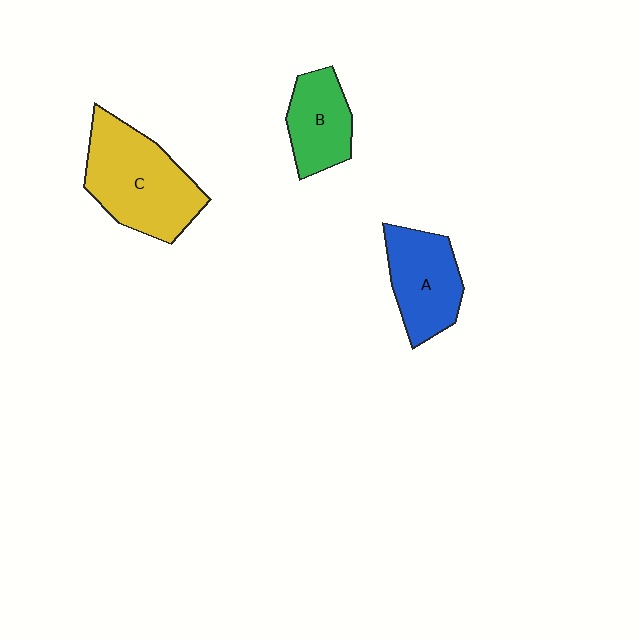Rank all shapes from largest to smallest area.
From largest to smallest: C (yellow), A (blue), B (green).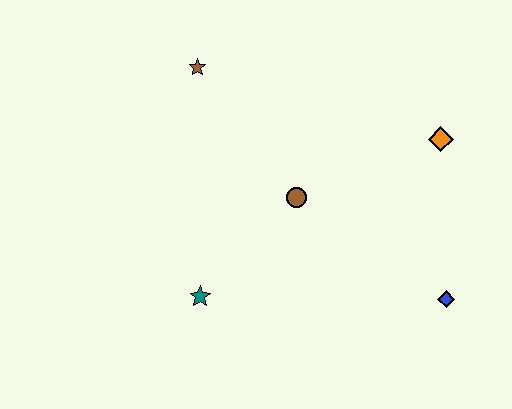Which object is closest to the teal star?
The brown circle is closest to the teal star.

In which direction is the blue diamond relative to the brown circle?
The blue diamond is to the right of the brown circle.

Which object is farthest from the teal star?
The orange diamond is farthest from the teal star.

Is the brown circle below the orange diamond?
Yes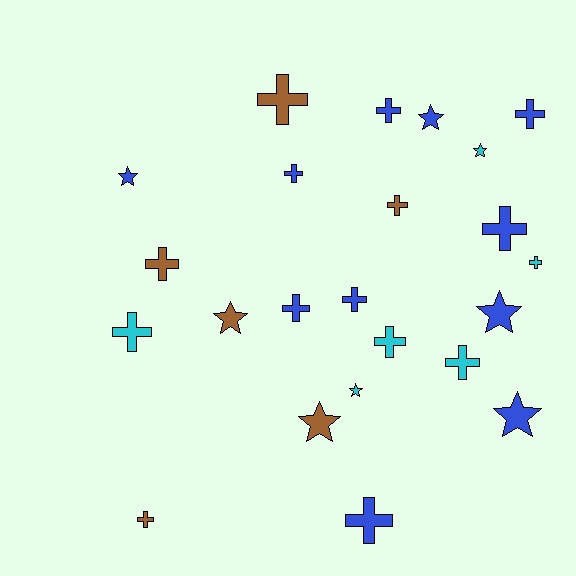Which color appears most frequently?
Blue, with 11 objects.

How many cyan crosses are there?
There are 4 cyan crosses.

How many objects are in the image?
There are 23 objects.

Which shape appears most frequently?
Cross, with 15 objects.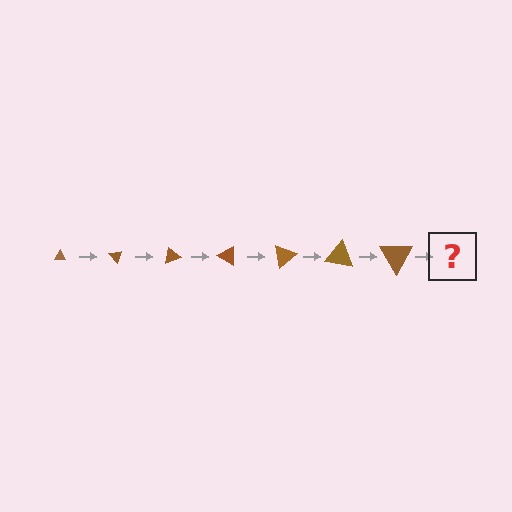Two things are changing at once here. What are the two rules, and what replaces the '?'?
The two rules are that the triangle grows larger each step and it rotates 50 degrees each step. The '?' should be a triangle, larger than the previous one and rotated 350 degrees from the start.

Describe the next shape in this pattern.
It should be a triangle, larger than the previous one and rotated 350 degrees from the start.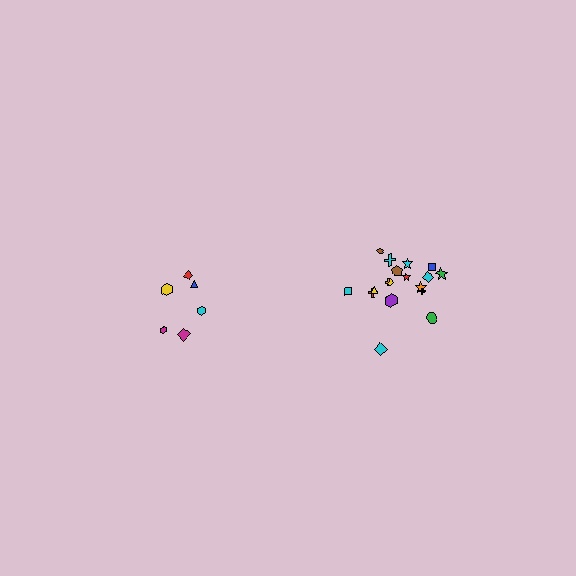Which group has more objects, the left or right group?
The right group.